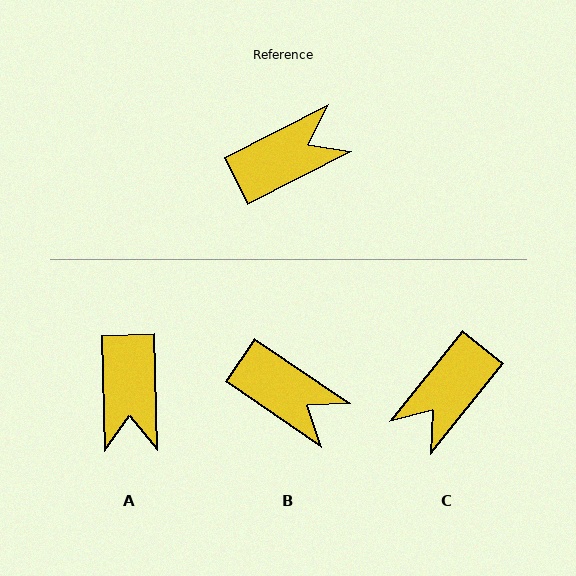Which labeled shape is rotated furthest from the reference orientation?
C, about 156 degrees away.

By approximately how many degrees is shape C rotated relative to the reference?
Approximately 156 degrees clockwise.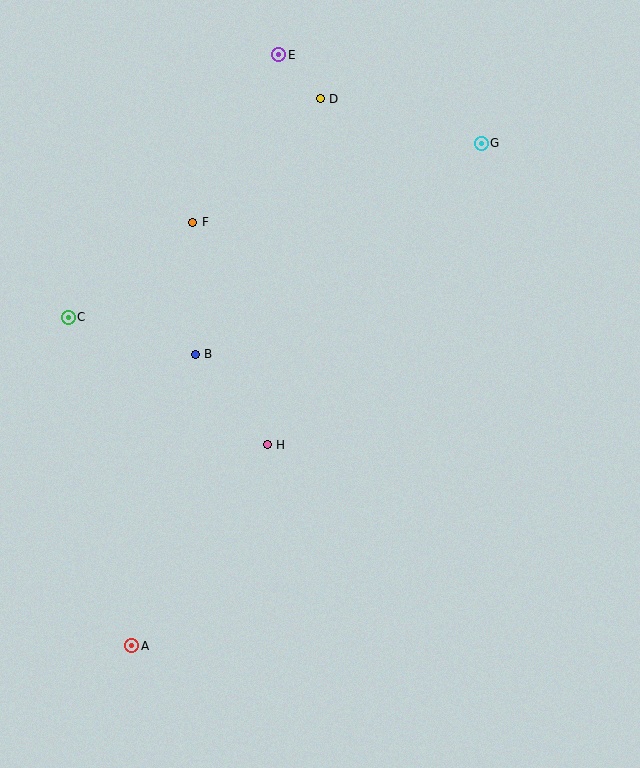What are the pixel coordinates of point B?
Point B is at (195, 354).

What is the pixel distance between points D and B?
The distance between D and B is 284 pixels.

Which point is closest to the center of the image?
Point H at (267, 445) is closest to the center.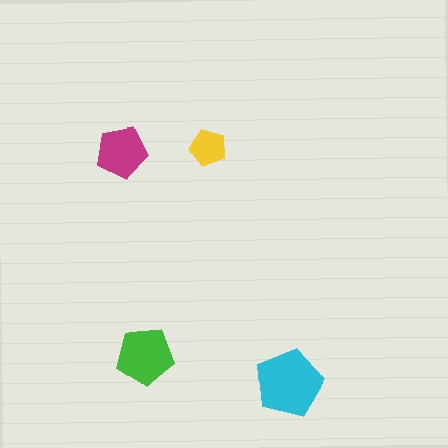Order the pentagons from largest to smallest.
the cyan one, the green one, the magenta one, the yellow one.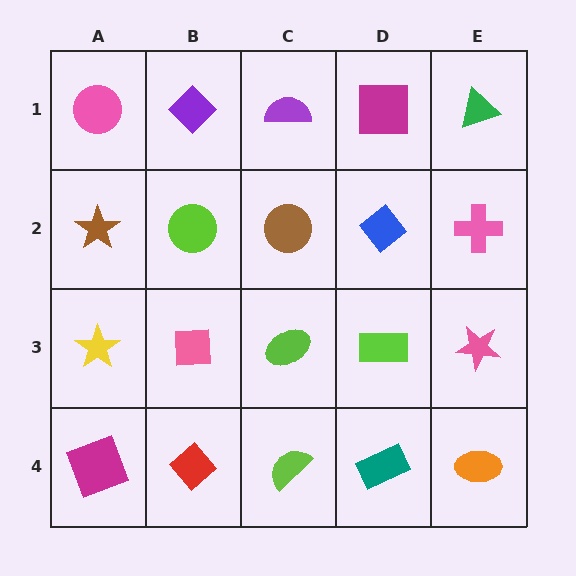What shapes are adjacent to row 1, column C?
A brown circle (row 2, column C), a purple diamond (row 1, column B), a magenta square (row 1, column D).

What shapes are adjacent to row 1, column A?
A brown star (row 2, column A), a purple diamond (row 1, column B).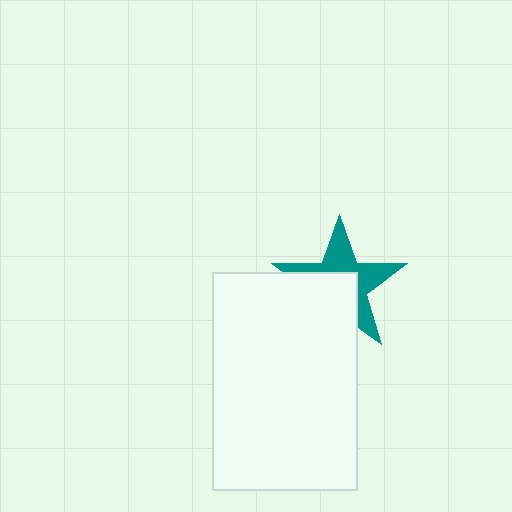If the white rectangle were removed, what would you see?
You would see the complete teal star.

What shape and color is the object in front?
The object in front is a white rectangle.